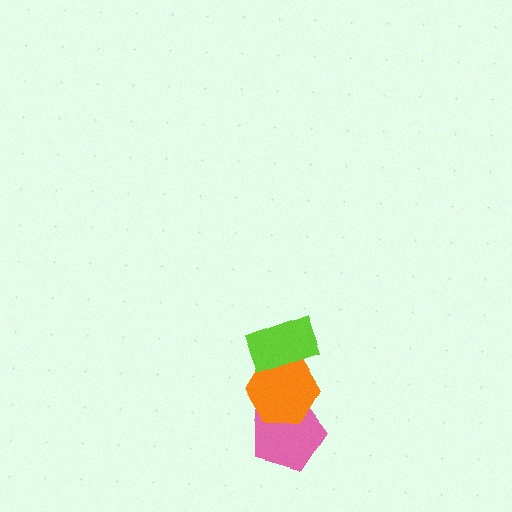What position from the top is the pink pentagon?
The pink pentagon is 3rd from the top.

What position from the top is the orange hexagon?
The orange hexagon is 2nd from the top.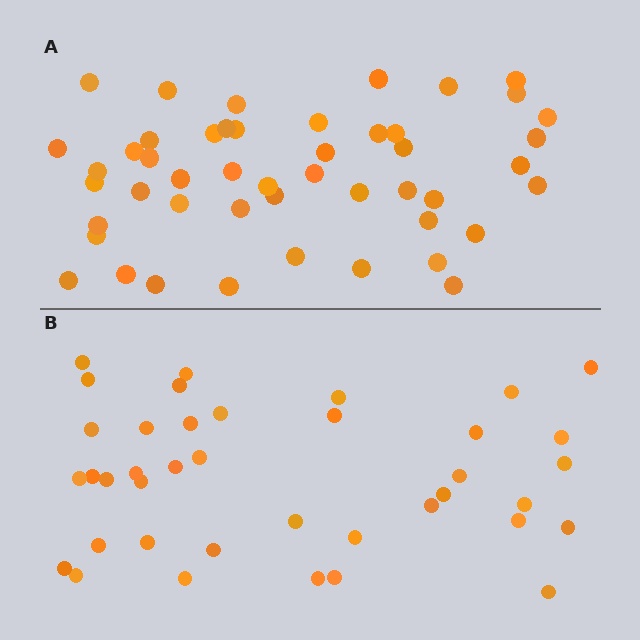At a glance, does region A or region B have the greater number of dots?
Region A (the top region) has more dots.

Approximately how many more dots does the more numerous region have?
Region A has roughly 8 or so more dots than region B.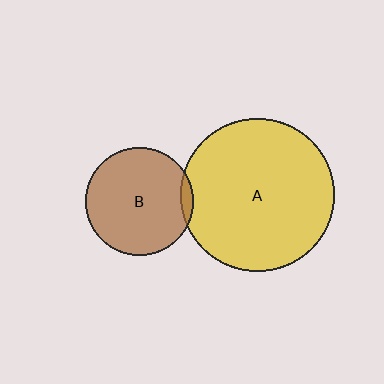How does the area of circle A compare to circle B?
Approximately 2.0 times.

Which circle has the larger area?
Circle A (yellow).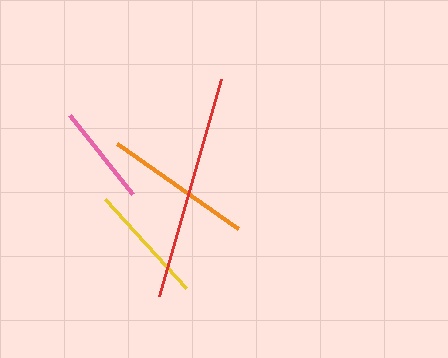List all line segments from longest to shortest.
From longest to shortest: red, orange, yellow, pink.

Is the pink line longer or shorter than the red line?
The red line is longer than the pink line.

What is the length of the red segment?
The red segment is approximately 225 pixels long.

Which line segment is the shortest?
The pink line is the shortest at approximately 101 pixels.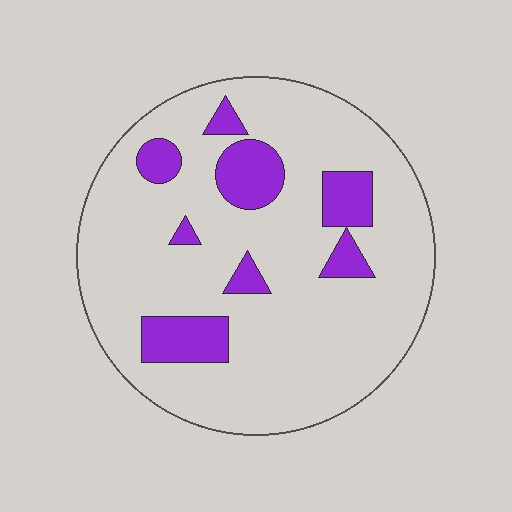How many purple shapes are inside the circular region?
8.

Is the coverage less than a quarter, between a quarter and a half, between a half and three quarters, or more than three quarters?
Less than a quarter.